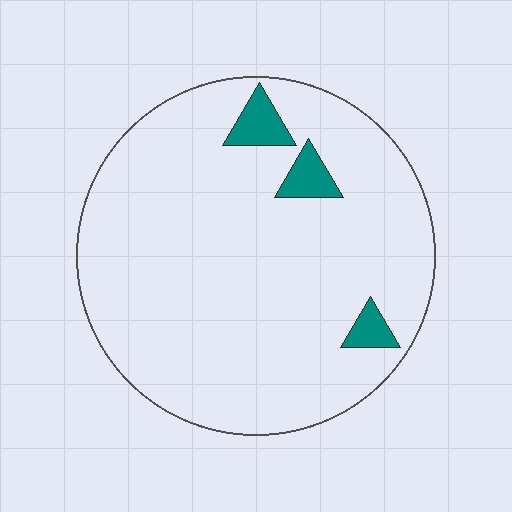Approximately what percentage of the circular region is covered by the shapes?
Approximately 5%.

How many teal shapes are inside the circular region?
3.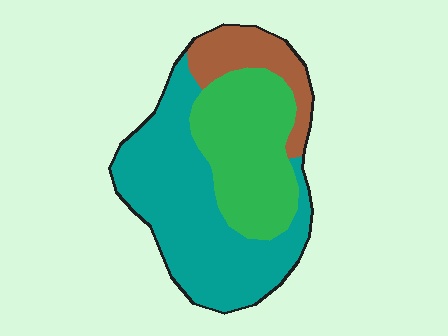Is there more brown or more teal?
Teal.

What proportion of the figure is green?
Green covers roughly 35% of the figure.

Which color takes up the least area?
Brown, at roughly 15%.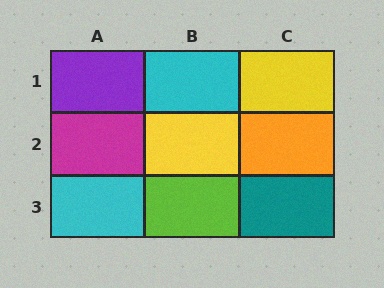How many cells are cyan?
2 cells are cyan.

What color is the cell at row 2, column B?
Yellow.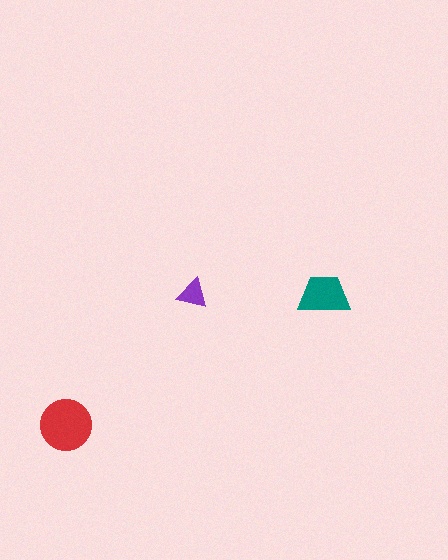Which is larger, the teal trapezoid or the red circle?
The red circle.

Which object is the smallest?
The purple triangle.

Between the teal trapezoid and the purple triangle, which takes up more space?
The teal trapezoid.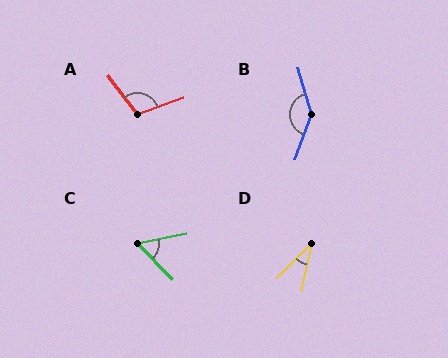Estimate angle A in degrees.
Approximately 107 degrees.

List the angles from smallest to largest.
D (33°), C (57°), A (107°), B (143°).